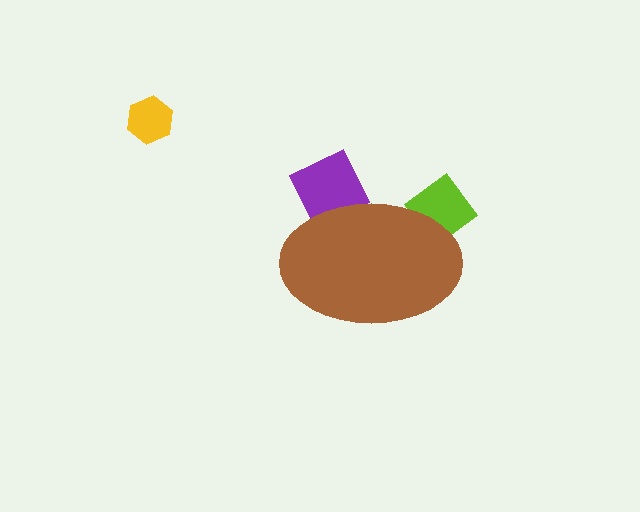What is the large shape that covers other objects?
A brown ellipse.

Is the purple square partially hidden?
Yes, the purple square is partially hidden behind the brown ellipse.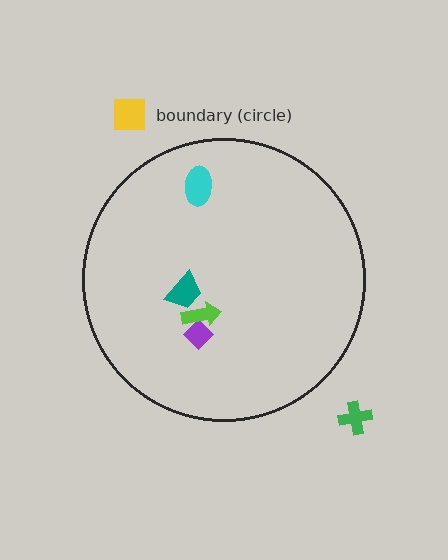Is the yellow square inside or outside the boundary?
Outside.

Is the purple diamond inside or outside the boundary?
Inside.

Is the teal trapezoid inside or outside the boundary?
Inside.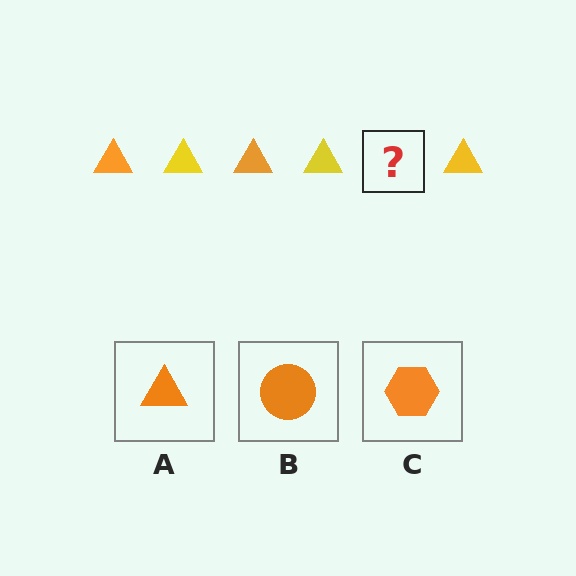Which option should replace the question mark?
Option A.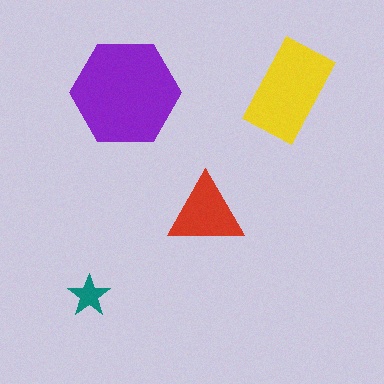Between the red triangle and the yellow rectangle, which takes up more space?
The yellow rectangle.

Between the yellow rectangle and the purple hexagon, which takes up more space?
The purple hexagon.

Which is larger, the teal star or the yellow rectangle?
The yellow rectangle.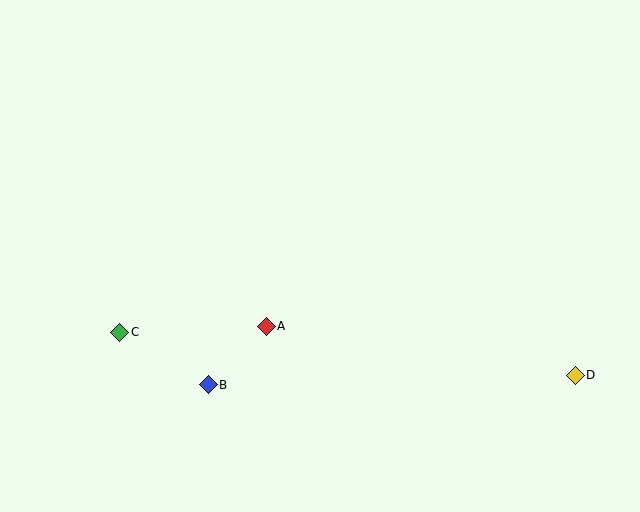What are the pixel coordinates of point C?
Point C is at (120, 332).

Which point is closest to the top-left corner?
Point C is closest to the top-left corner.